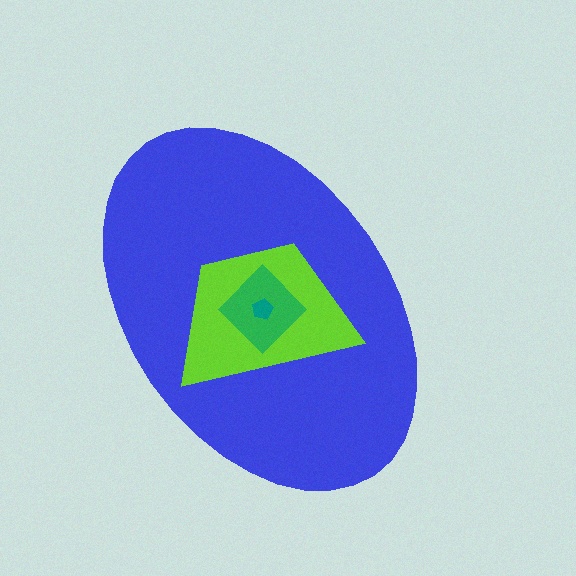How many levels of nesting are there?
4.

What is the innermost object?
The teal pentagon.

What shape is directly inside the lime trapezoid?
The green diamond.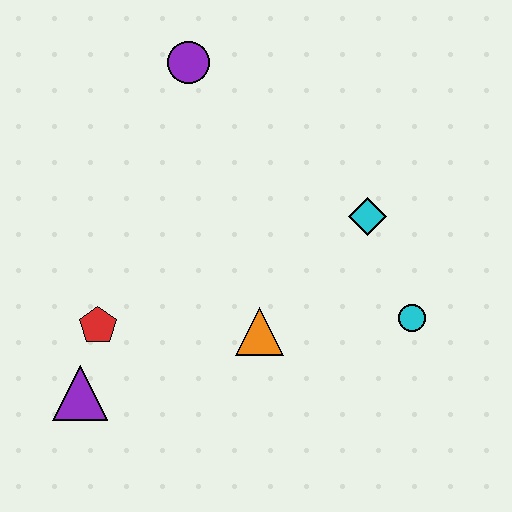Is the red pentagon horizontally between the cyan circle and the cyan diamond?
No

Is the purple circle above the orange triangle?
Yes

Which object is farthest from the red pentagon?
The cyan circle is farthest from the red pentagon.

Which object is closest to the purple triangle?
The red pentagon is closest to the purple triangle.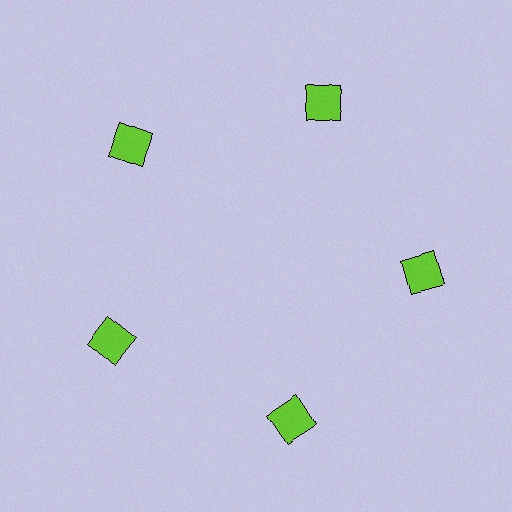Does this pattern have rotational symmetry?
Yes, this pattern has 5-fold rotational symmetry. It looks the same after rotating 72 degrees around the center.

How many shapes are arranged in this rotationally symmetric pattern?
There are 5 shapes, arranged in 5 groups of 1.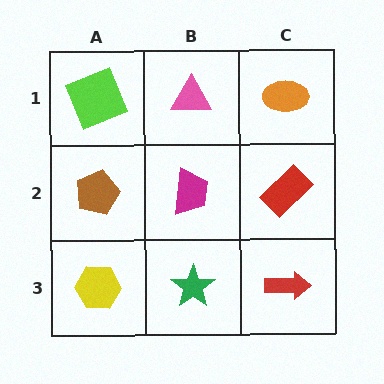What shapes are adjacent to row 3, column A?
A brown pentagon (row 2, column A), a green star (row 3, column B).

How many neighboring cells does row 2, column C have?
3.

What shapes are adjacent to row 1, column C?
A red rectangle (row 2, column C), a pink triangle (row 1, column B).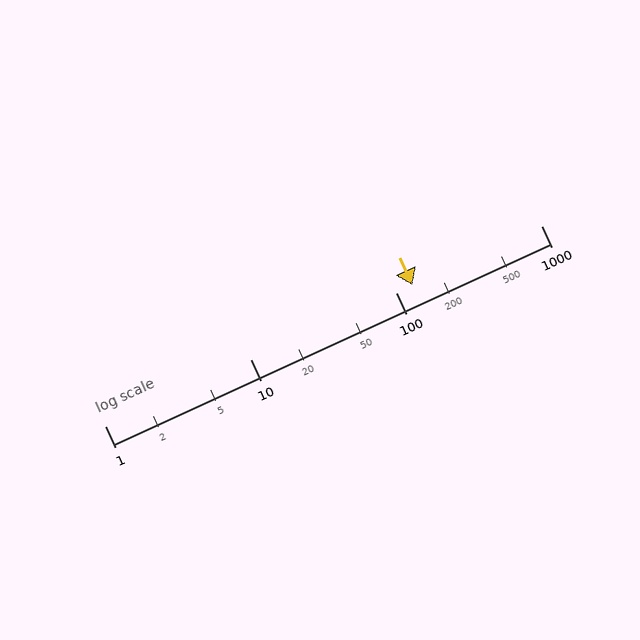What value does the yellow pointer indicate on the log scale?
The pointer indicates approximately 130.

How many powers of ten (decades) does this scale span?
The scale spans 3 decades, from 1 to 1000.